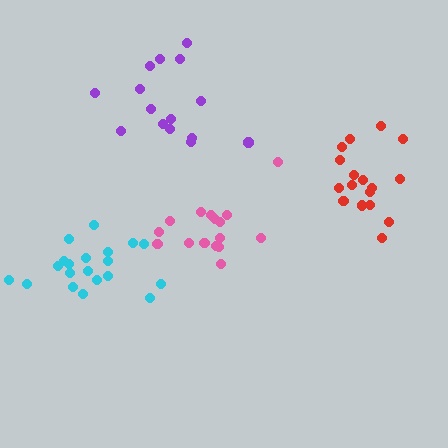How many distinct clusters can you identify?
There are 4 distinct clusters.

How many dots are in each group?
Group 1: 17 dots, Group 2: 16 dots, Group 3: 15 dots, Group 4: 20 dots (68 total).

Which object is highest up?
The purple cluster is topmost.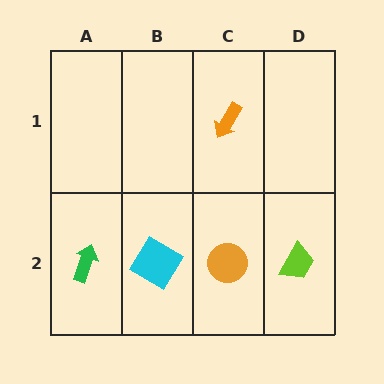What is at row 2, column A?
A green arrow.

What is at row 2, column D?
A lime trapezoid.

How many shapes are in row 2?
4 shapes.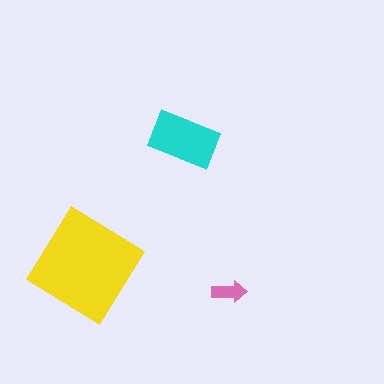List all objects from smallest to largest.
The pink arrow, the cyan rectangle, the yellow diamond.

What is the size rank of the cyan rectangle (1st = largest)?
2nd.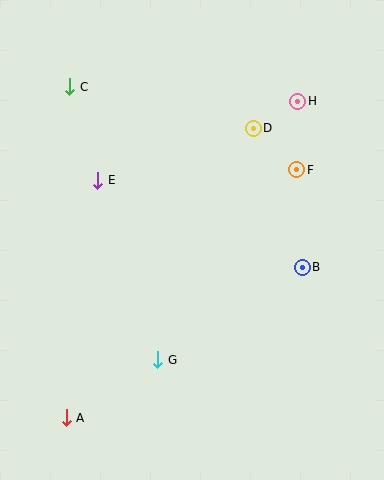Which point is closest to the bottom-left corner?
Point A is closest to the bottom-left corner.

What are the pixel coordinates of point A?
Point A is at (66, 418).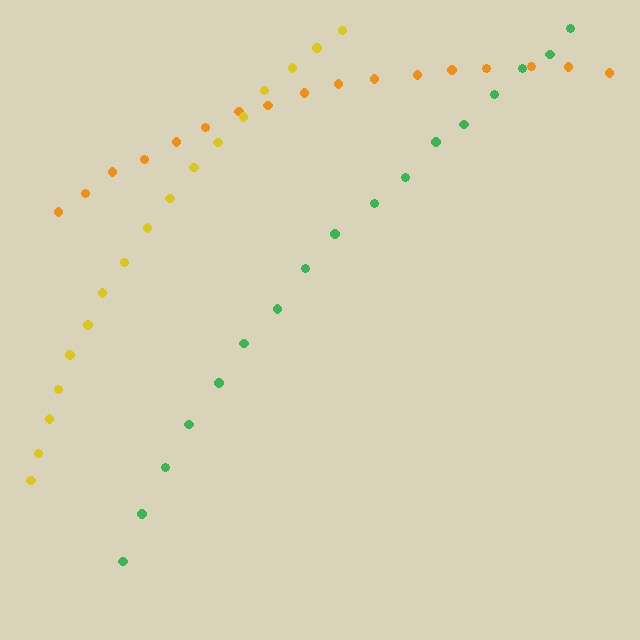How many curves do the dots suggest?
There are 3 distinct paths.